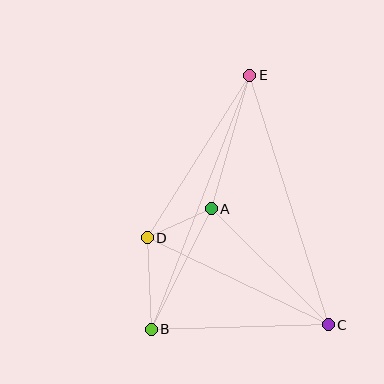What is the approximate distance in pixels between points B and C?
The distance between B and C is approximately 177 pixels.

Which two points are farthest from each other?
Points B and E are farthest from each other.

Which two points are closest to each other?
Points A and D are closest to each other.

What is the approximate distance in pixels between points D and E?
The distance between D and E is approximately 192 pixels.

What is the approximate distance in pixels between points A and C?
The distance between A and C is approximately 165 pixels.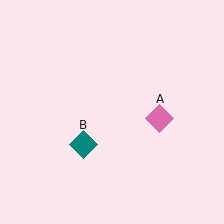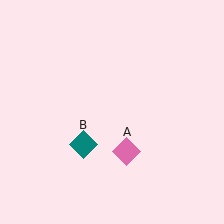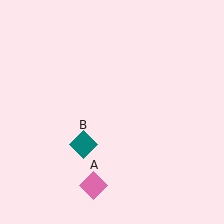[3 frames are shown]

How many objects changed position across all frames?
1 object changed position: pink diamond (object A).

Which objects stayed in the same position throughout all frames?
Teal diamond (object B) remained stationary.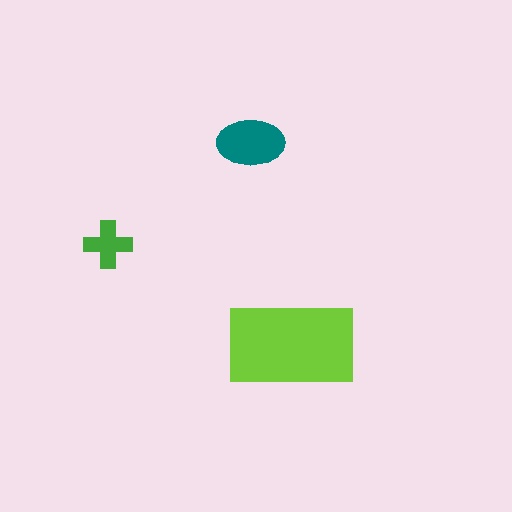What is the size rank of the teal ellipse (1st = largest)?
2nd.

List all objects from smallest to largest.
The green cross, the teal ellipse, the lime rectangle.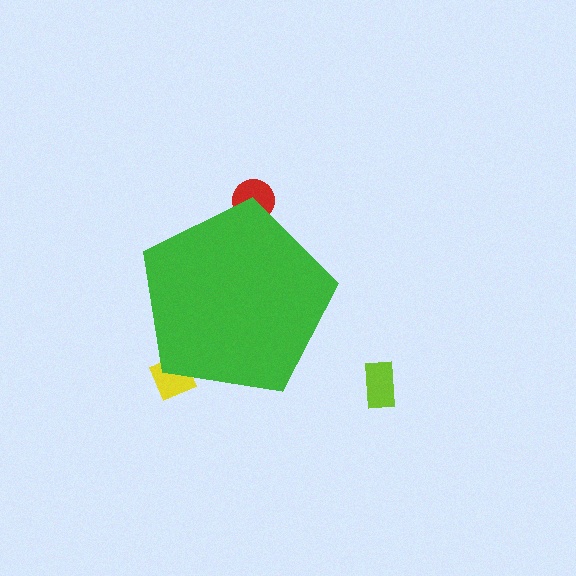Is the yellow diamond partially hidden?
Yes, the yellow diamond is partially hidden behind the green pentagon.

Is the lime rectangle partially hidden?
No, the lime rectangle is fully visible.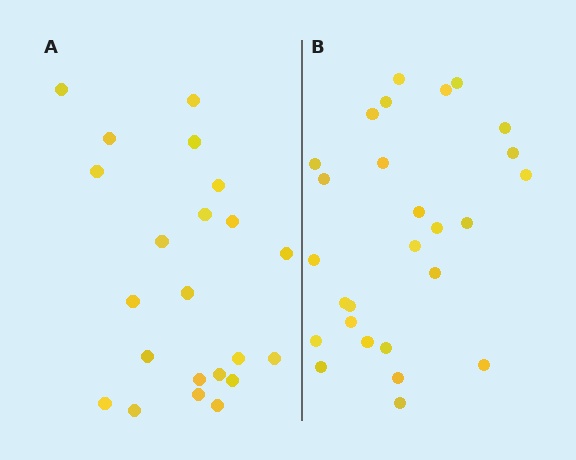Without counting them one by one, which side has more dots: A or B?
Region B (the right region) has more dots.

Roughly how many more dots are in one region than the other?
Region B has about 5 more dots than region A.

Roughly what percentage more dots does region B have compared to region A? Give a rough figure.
About 25% more.